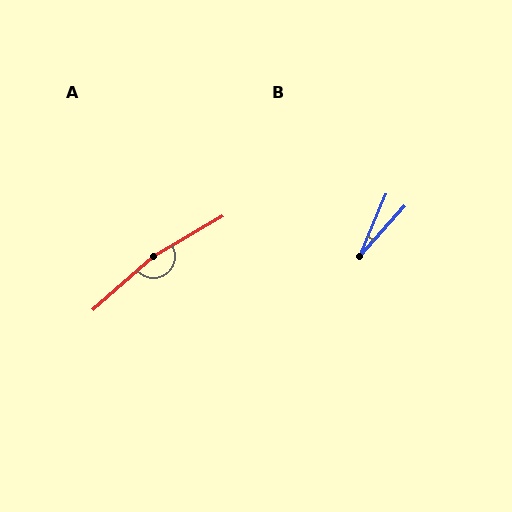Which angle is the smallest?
B, at approximately 19 degrees.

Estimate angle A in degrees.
Approximately 169 degrees.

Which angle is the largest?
A, at approximately 169 degrees.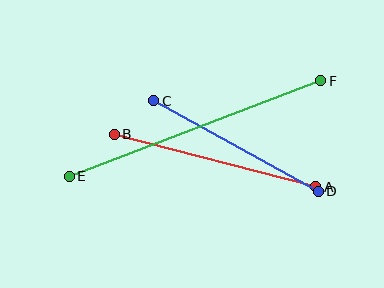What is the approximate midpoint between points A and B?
The midpoint is at approximately (215, 161) pixels.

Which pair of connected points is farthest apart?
Points E and F are farthest apart.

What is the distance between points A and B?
The distance is approximately 208 pixels.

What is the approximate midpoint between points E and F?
The midpoint is at approximately (195, 129) pixels.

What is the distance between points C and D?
The distance is approximately 187 pixels.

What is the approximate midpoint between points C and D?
The midpoint is at approximately (236, 146) pixels.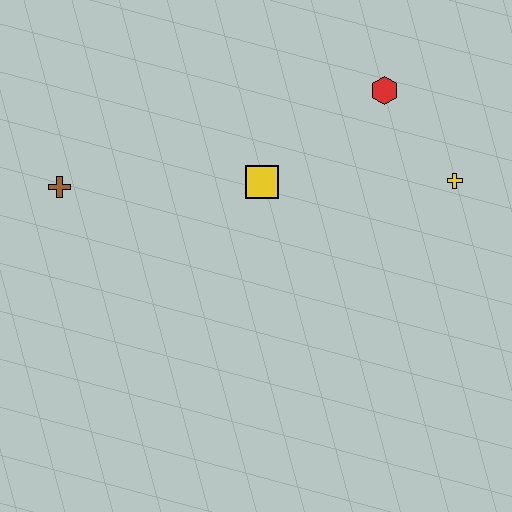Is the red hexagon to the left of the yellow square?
No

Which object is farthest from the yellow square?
The brown cross is farthest from the yellow square.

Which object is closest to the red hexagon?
The yellow cross is closest to the red hexagon.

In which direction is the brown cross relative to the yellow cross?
The brown cross is to the left of the yellow cross.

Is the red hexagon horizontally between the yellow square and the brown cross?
No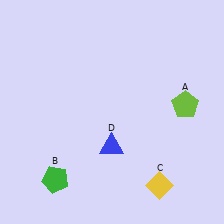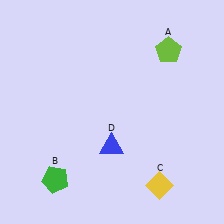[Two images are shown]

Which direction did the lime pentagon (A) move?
The lime pentagon (A) moved up.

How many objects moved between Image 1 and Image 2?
1 object moved between the two images.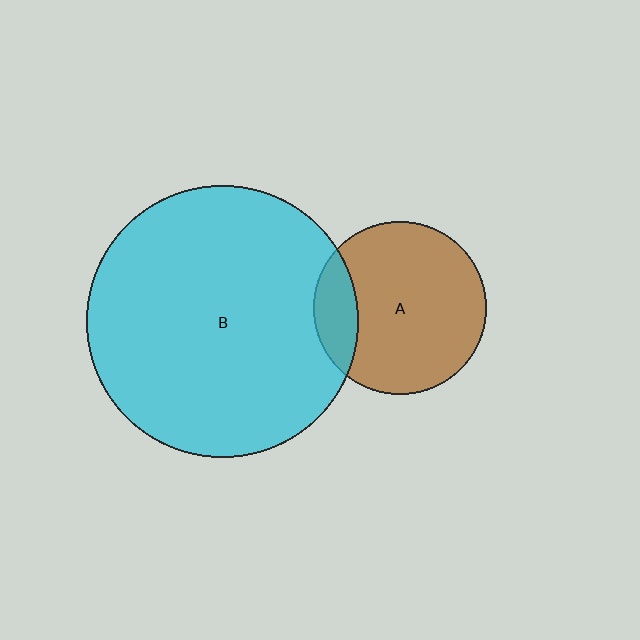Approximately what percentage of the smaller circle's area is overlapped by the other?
Approximately 15%.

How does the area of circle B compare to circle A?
Approximately 2.5 times.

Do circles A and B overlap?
Yes.